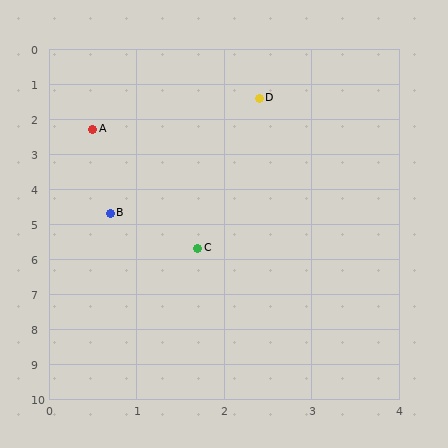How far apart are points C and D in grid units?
Points C and D are about 4.4 grid units apart.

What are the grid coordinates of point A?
Point A is at approximately (0.5, 2.3).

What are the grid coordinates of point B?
Point B is at approximately (0.7, 4.7).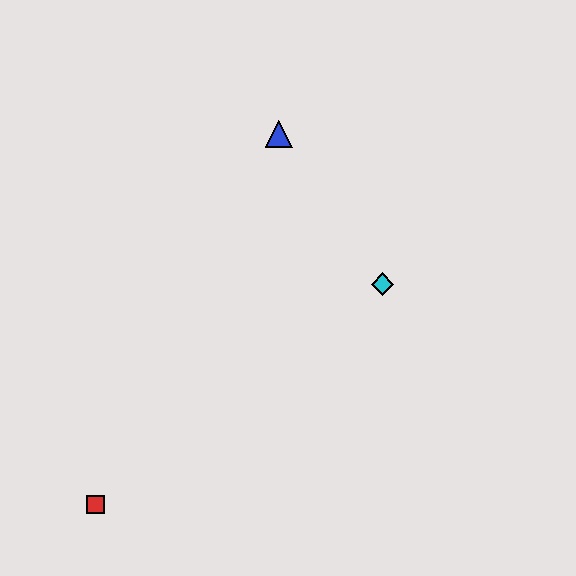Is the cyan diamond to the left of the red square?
No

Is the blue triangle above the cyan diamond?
Yes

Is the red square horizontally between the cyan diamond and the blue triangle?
No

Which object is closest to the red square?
The cyan diamond is closest to the red square.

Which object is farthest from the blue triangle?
The red square is farthest from the blue triangle.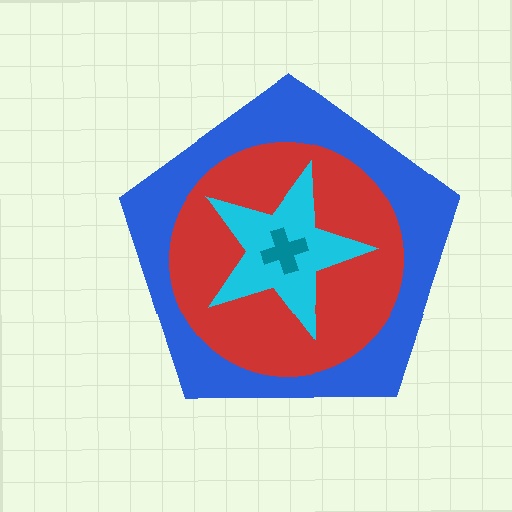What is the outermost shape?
The blue pentagon.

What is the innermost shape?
The teal cross.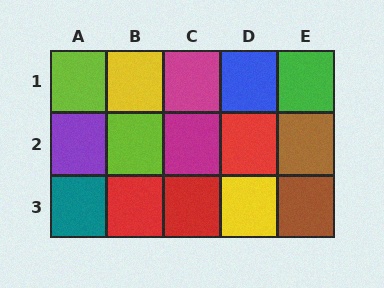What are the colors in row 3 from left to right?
Teal, red, red, yellow, brown.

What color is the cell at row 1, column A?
Lime.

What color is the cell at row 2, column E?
Brown.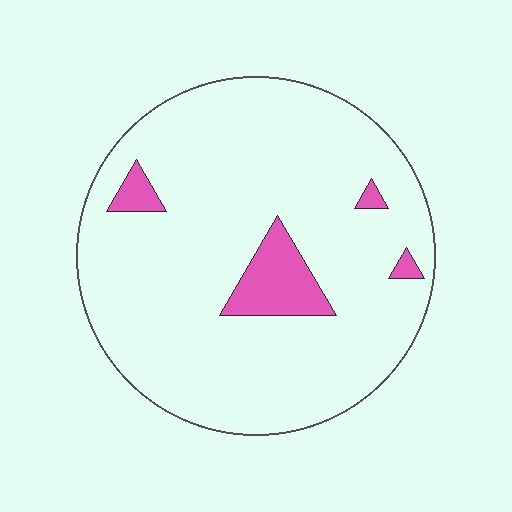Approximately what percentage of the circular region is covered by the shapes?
Approximately 10%.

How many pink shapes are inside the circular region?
4.